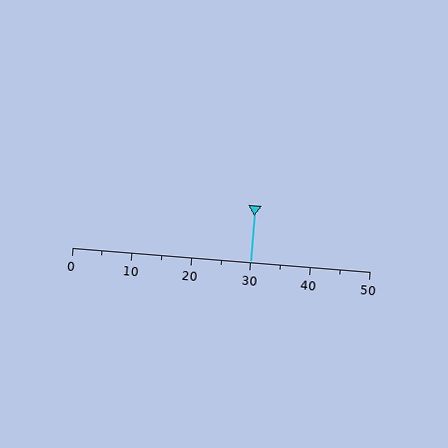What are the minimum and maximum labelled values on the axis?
The axis runs from 0 to 50.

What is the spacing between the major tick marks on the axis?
The major ticks are spaced 10 apart.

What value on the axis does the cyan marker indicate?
The marker indicates approximately 30.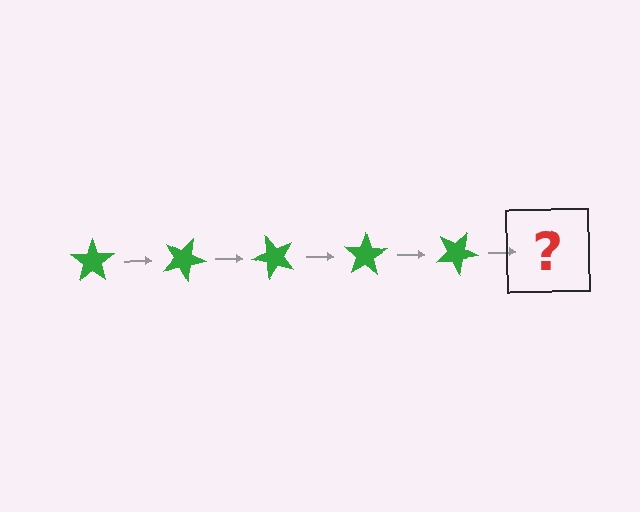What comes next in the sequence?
The next element should be a green star rotated 125 degrees.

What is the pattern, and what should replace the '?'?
The pattern is that the star rotates 25 degrees each step. The '?' should be a green star rotated 125 degrees.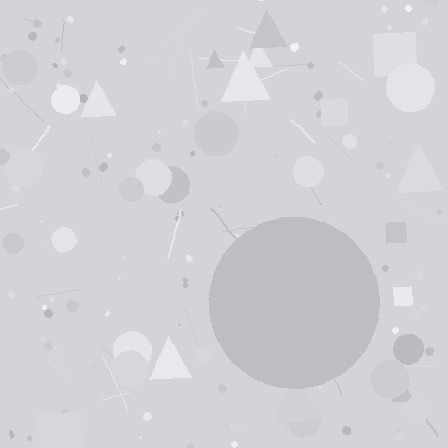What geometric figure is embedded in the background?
A circle is embedded in the background.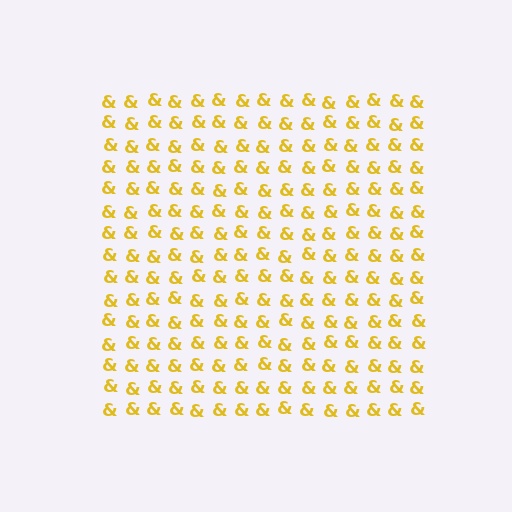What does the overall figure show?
The overall figure shows a square.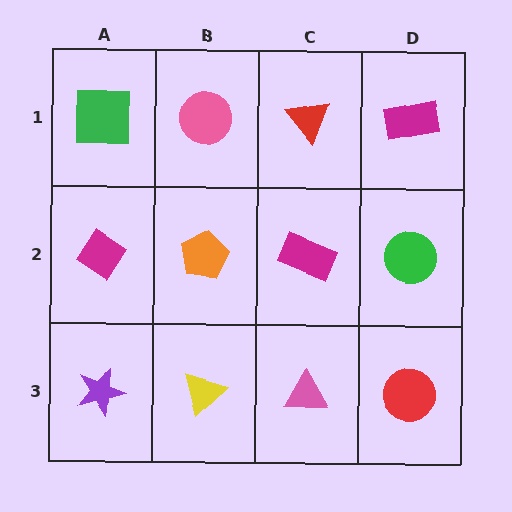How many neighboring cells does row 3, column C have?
3.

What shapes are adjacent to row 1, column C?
A magenta rectangle (row 2, column C), a pink circle (row 1, column B), a magenta rectangle (row 1, column D).